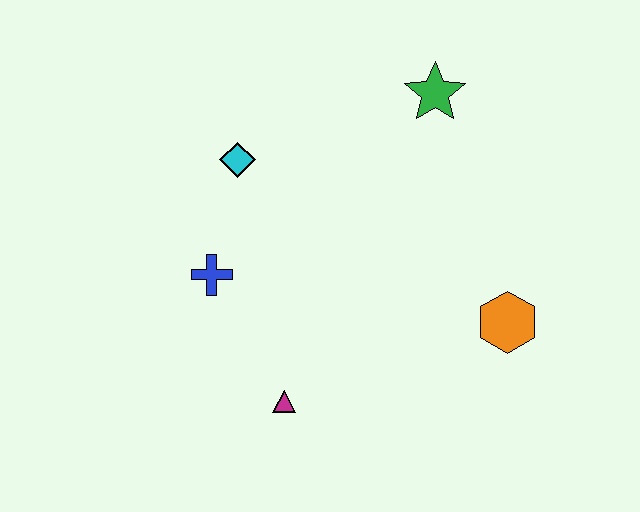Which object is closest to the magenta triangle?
The blue cross is closest to the magenta triangle.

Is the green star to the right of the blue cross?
Yes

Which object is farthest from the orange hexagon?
The cyan diamond is farthest from the orange hexagon.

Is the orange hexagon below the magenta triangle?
No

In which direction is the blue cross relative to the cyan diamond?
The blue cross is below the cyan diamond.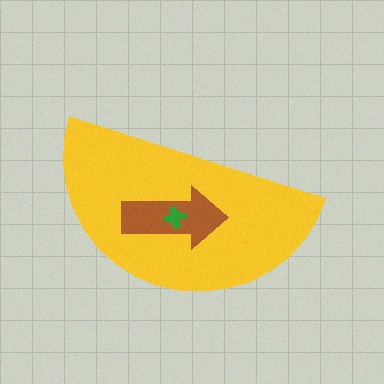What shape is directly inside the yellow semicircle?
The brown arrow.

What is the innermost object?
The green cross.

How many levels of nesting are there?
3.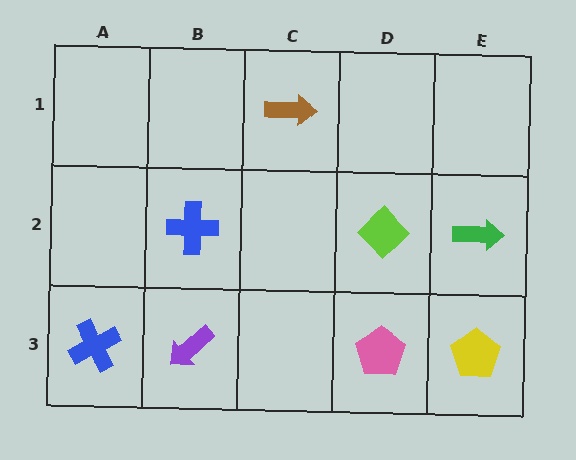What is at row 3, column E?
A yellow pentagon.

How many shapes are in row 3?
4 shapes.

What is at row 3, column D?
A pink pentagon.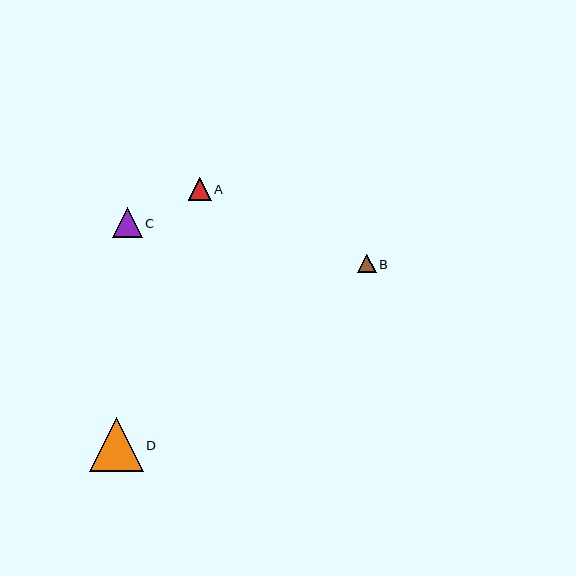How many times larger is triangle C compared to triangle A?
Triangle C is approximately 1.3 times the size of triangle A.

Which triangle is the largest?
Triangle D is the largest with a size of approximately 54 pixels.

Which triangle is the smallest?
Triangle B is the smallest with a size of approximately 18 pixels.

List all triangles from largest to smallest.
From largest to smallest: D, C, A, B.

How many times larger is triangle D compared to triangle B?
Triangle D is approximately 2.9 times the size of triangle B.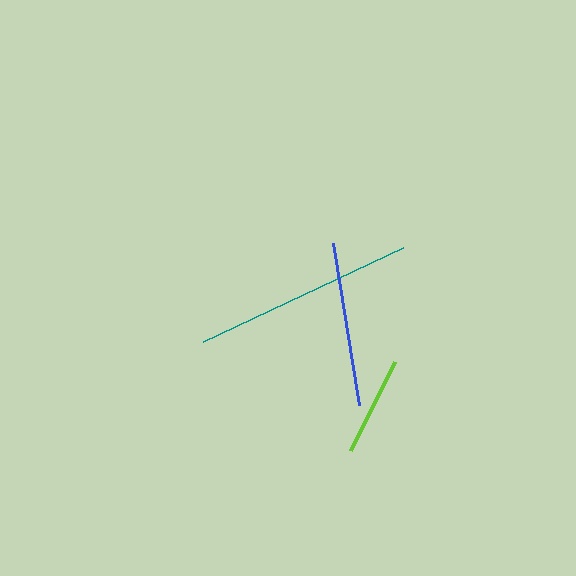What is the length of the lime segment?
The lime segment is approximately 99 pixels long.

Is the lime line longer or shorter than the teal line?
The teal line is longer than the lime line.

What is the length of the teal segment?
The teal segment is approximately 221 pixels long.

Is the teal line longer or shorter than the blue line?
The teal line is longer than the blue line.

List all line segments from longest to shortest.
From longest to shortest: teal, blue, lime.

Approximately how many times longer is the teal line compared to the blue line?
The teal line is approximately 1.3 times the length of the blue line.